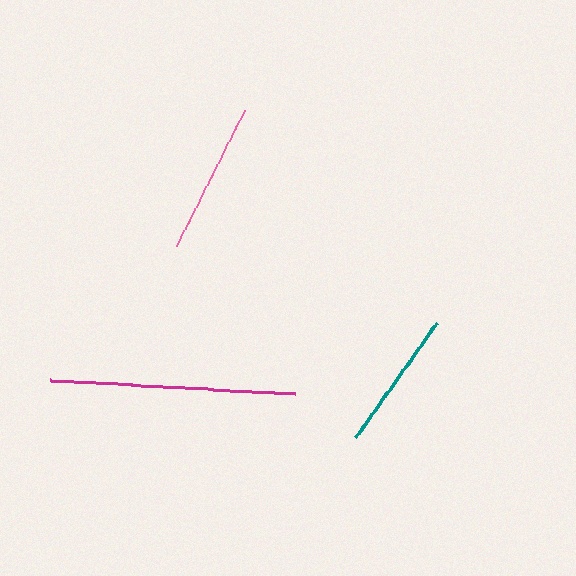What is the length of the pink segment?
The pink segment is approximately 153 pixels long.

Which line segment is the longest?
The magenta line is the longest at approximately 245 pixels.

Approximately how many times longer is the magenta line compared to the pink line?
The magenta line is approximately 1.6 times the length of the pink line.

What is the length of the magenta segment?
The magenta segment is approximately 245 pixels long.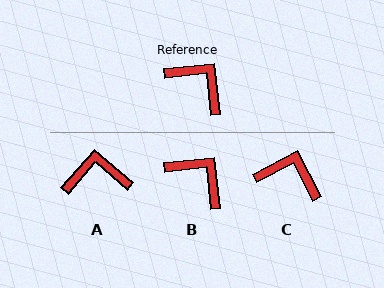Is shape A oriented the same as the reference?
No, it is off by about 43 degrees.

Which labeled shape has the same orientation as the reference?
B.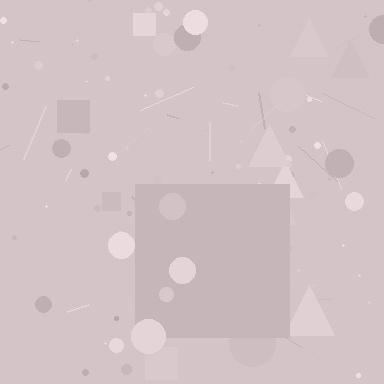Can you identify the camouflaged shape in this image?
The camouflaged shape is a square.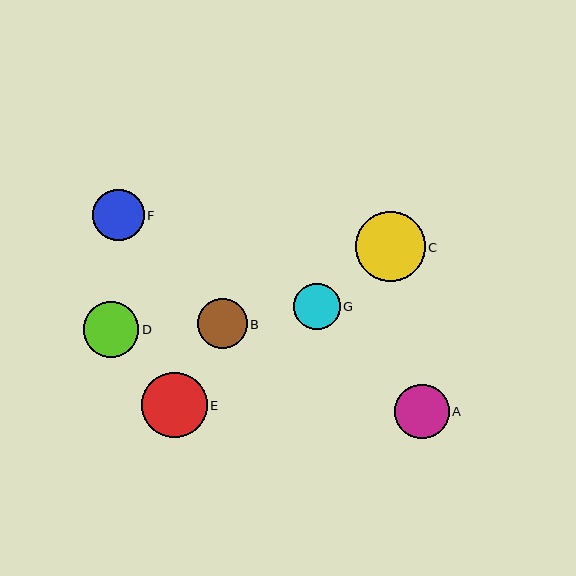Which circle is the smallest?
Circle G is the smallest with a size of approximately 47 pixels.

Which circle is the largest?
Circle C is the largest with a size of approximately 70 pixels.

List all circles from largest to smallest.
From largest to smallest: C, E, D, A, F, B, G.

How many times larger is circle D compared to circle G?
Circle D is approximately 1.2 times the size of circle G.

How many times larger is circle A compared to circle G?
Circle A is approximately 1.2 times the size of circle G.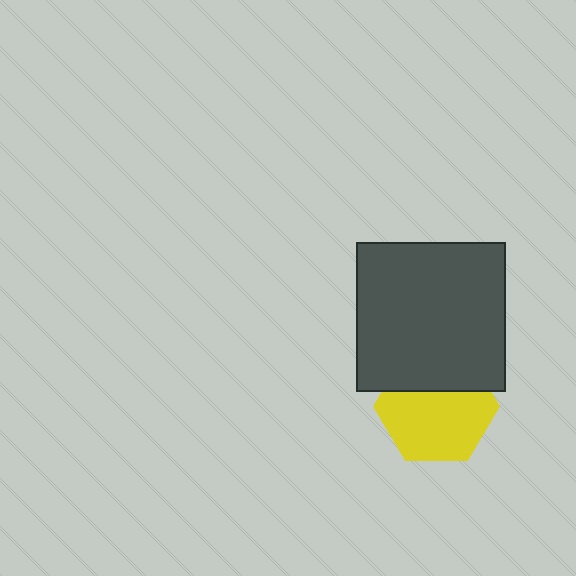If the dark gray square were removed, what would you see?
You would see the complete yellow hexagon.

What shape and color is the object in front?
The object in front is a dark gray square.